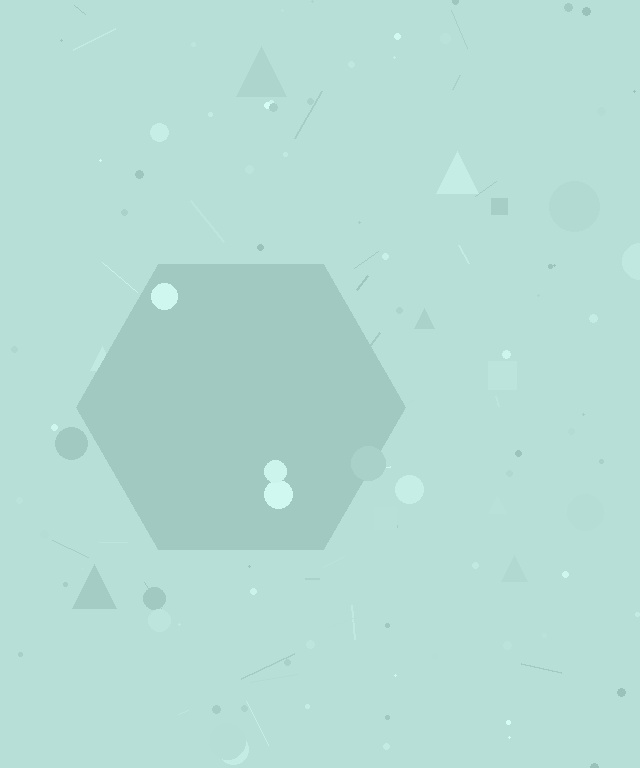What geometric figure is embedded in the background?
A hexagon is embedded in the background.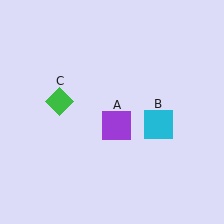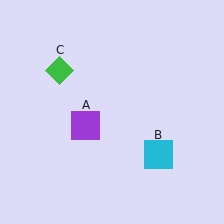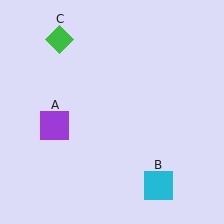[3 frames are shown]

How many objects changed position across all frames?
3 objects changed position: purple square (object A), cyan square (object B), green diamond (object C).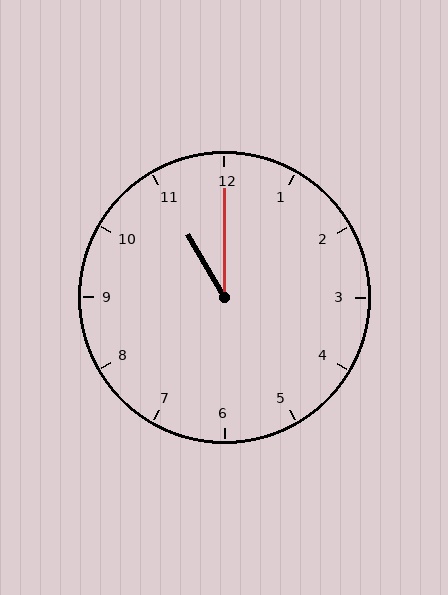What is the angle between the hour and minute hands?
Approximately 30 degrees.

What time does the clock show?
11:00.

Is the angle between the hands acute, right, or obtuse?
It is acute.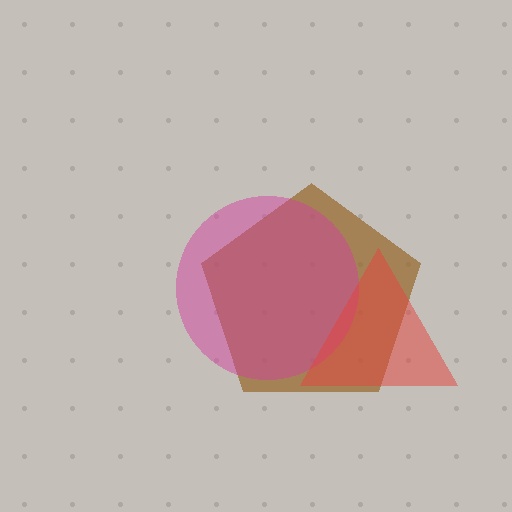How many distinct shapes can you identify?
There are 3 distinct shapes: a brown pentagon, a magenta circle, a red triangle.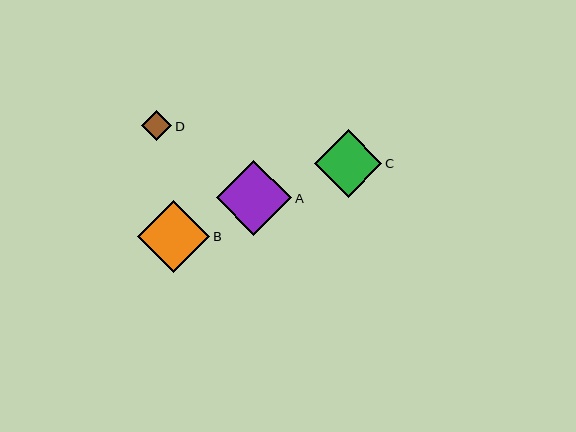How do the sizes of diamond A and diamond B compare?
Diamond A and diamond B are approximately the same size.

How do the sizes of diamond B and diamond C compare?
Diamond B and diamond C are approximately the same size.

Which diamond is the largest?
Diamond A is the largest with a size of approximately 75 pixels.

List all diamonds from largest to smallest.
From largest to smallest: A, B, C, D.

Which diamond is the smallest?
Diamond D is the smallest with a size of approximately 30 pixels.